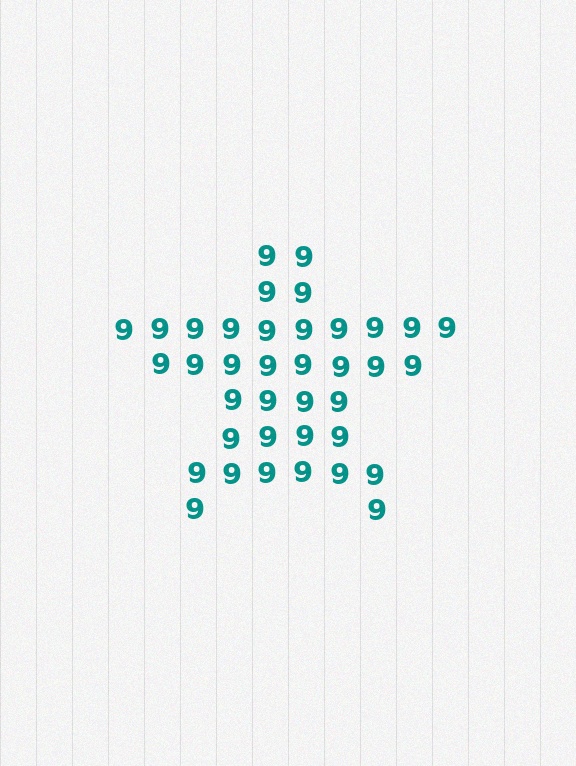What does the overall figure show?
The overall figure shows a star.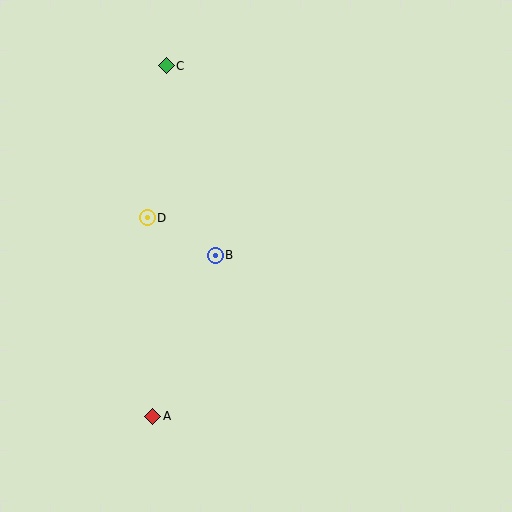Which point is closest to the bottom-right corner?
Point A is closest to the bottom-right corner.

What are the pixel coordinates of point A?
Point A is at (153, 416).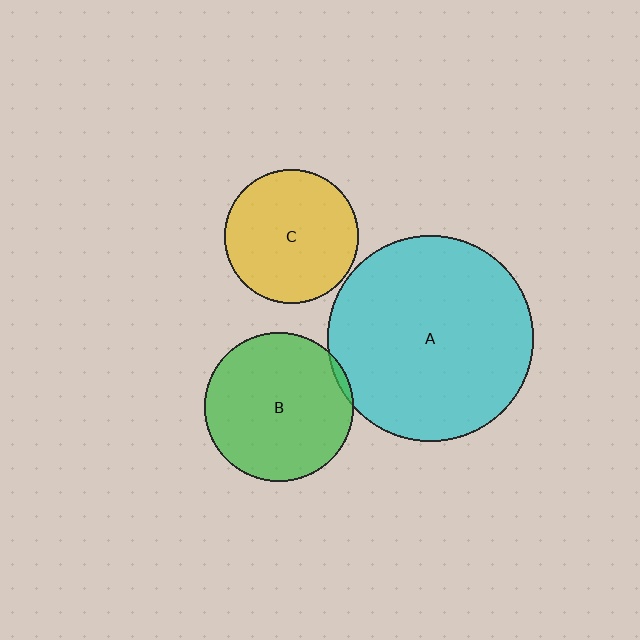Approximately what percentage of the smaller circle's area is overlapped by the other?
Approximately 5%.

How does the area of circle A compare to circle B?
Approximately 1.9 times.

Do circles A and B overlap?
Yes.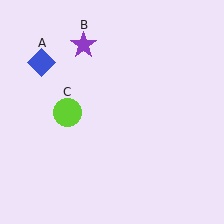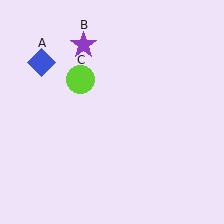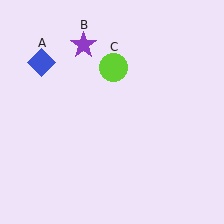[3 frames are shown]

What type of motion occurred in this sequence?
The lime circle (object C) rotated clockwise around the center of the scene.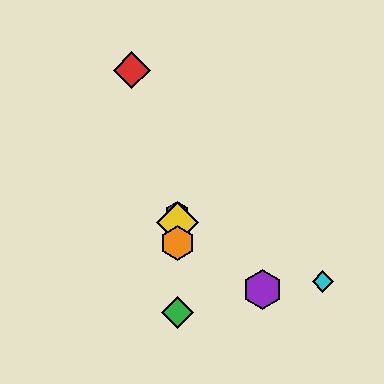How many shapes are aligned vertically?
4 shapes (the blue hexagon, the green diamond, the yellow diamond, the orange hexagon) are aligned vertically.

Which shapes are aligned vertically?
The blue hexagon, the green diamond, the yellow diamond, the orange hexagon are aligned vertically.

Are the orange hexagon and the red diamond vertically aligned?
No, the orange hexagon is at x≈177 and the red diamond is at x≈132.